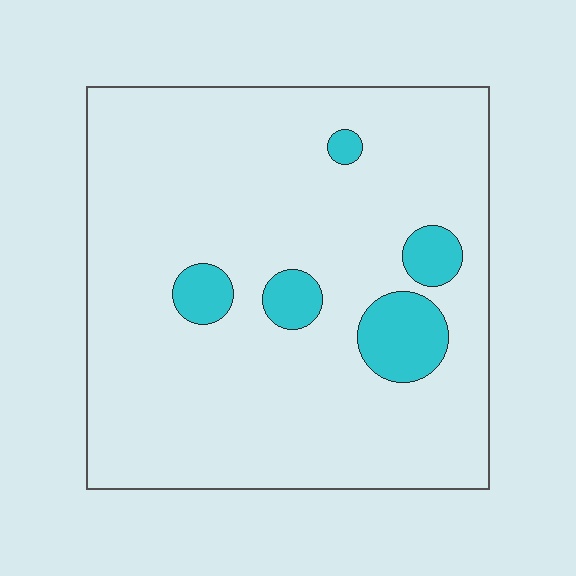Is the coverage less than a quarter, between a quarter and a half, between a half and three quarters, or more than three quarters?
Less than a quarter.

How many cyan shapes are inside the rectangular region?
5.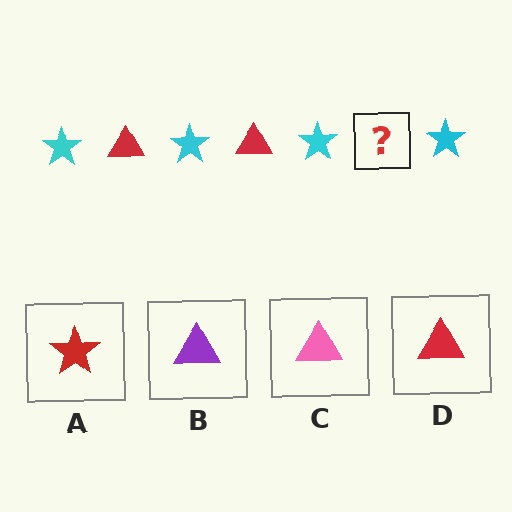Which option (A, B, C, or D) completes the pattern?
D.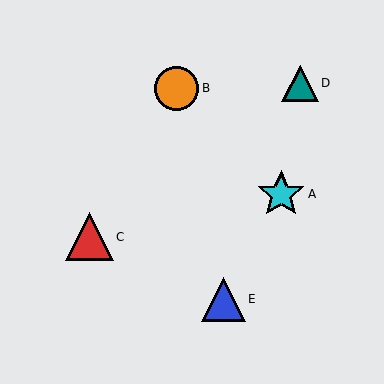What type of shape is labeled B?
Shape B is an orange circle.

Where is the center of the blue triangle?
The center of the blue triangle is at (223, 299).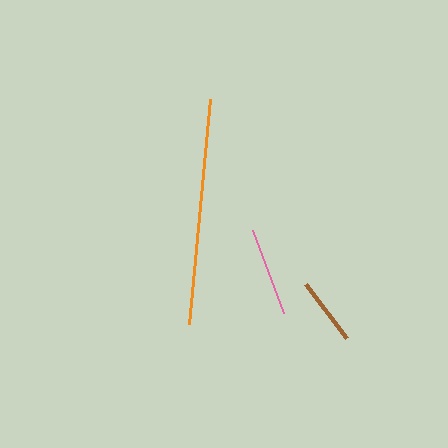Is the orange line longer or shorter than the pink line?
The orange line is longer than the pink line.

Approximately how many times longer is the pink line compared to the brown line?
The pink line is approximately 1.3 times the length of the brown line.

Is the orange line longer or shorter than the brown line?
The orange line is longer than the brown line.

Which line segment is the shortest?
The brown line is the shortest at approximately 68 pixels.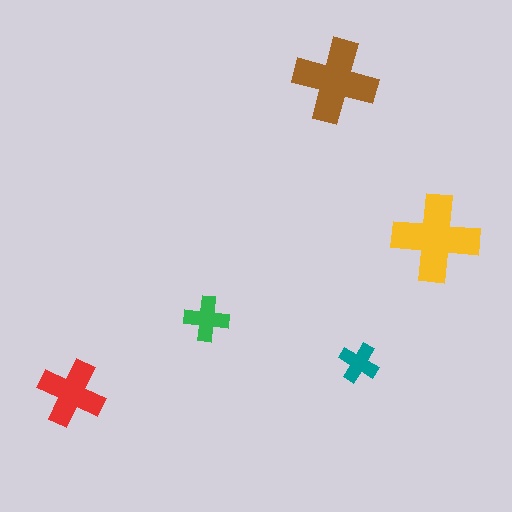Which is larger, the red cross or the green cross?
The red one.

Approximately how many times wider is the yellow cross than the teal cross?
About 2 times wider.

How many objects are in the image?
There are 5 objects in the image.